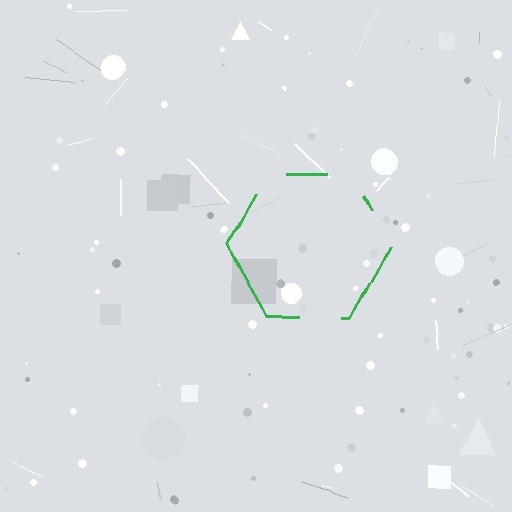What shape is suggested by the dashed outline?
The dashed outline suggests a hexagon.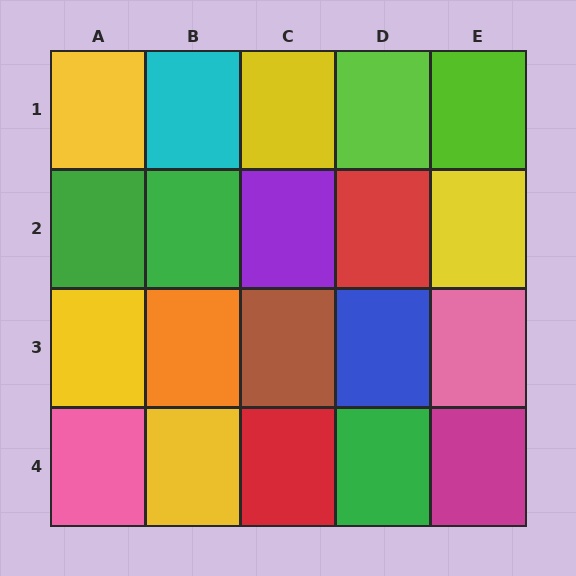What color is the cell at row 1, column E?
Lime.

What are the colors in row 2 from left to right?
Green, green, purple, red, yellow.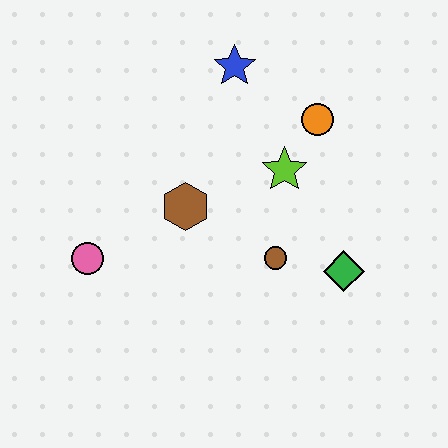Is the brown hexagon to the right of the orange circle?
No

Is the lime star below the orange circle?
Yes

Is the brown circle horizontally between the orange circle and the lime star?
No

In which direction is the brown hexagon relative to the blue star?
The brown hexagon is below the blue star.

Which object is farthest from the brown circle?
The blue star is farthest from the brown circle.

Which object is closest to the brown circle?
The green diamond is closest to the brown circle.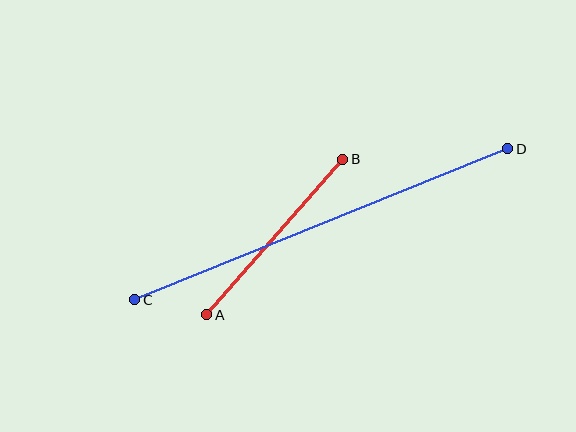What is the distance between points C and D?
The distance is approximately 402 pixels.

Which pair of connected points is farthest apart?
Points C and D are farthest apart.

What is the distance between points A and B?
The distance is approximately 206 pixels.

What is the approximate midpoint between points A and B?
The midpoint is at approximately (275, 237) pixels.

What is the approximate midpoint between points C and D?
The midpoint is at approximately (321, 224) pixels.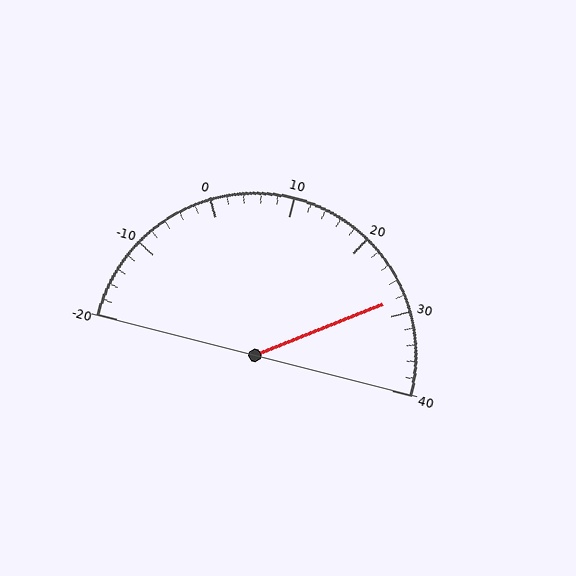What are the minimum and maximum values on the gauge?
The gauge ranges from -20 to 40.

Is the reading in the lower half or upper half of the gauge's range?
The reading is in the upper half of the range (-20 to 40).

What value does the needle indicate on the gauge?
The needle indicates approximately 28.